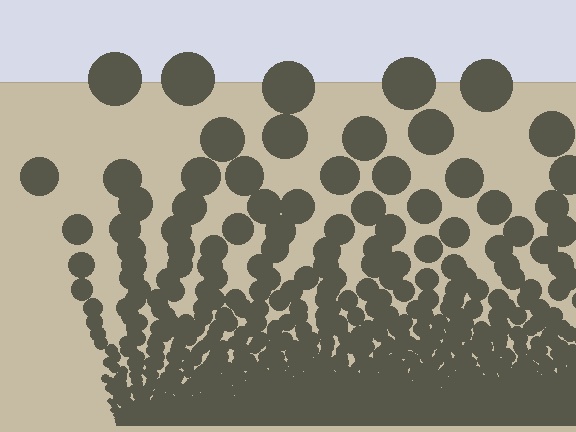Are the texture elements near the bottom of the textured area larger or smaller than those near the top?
Smaller. The gradient is inverted — elements near the bottom are smaller and denser.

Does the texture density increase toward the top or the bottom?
Density increases toward the bottom.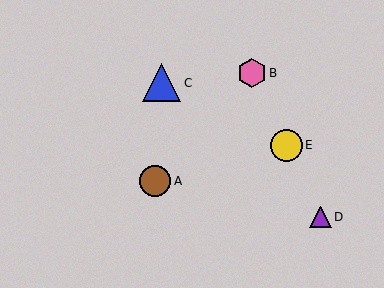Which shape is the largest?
The blue triangle (labeled C) is the largest.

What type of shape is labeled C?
Shape C is a blue triangle.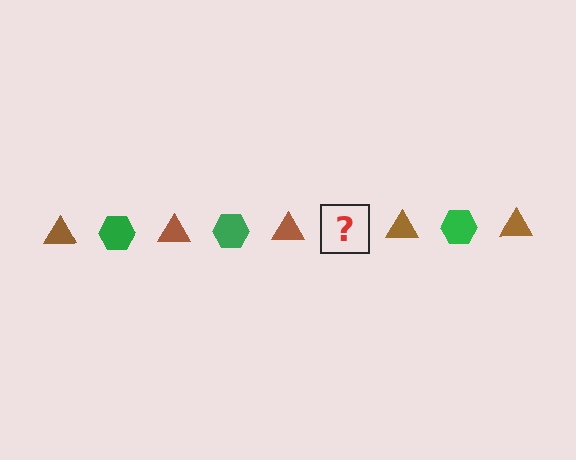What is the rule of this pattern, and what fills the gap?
The rule is that the pattern alternates between brown triangle and green hexagon. The gap should be filled with a green hexagon.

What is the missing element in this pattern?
The missing element is a green hexagon.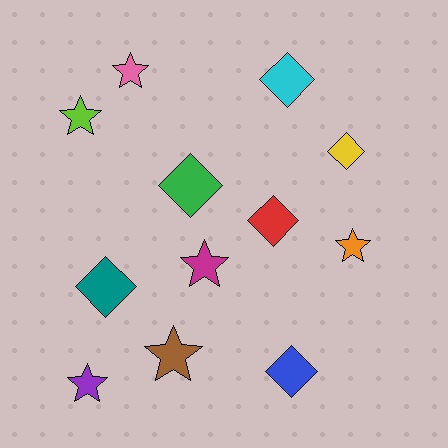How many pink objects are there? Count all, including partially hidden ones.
There is 1 pink object.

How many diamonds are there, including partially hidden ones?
There are 6 diamonds.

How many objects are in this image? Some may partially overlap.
There are 12 objects.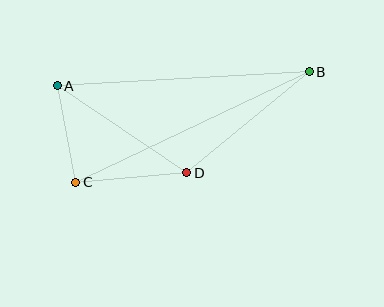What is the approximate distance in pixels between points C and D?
The distance between C and D is approximately 111 pixels.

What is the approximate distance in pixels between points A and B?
The distance between A and B is approximately 252 pixels.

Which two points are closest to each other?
Points A and C are closest to each other.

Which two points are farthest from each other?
Points B and C are farthest from each other.